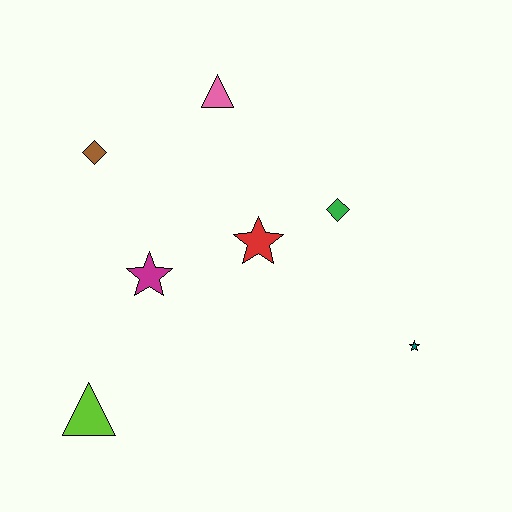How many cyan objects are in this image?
There are no cyan objects.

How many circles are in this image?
There are no circles.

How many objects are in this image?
There are 7 objects.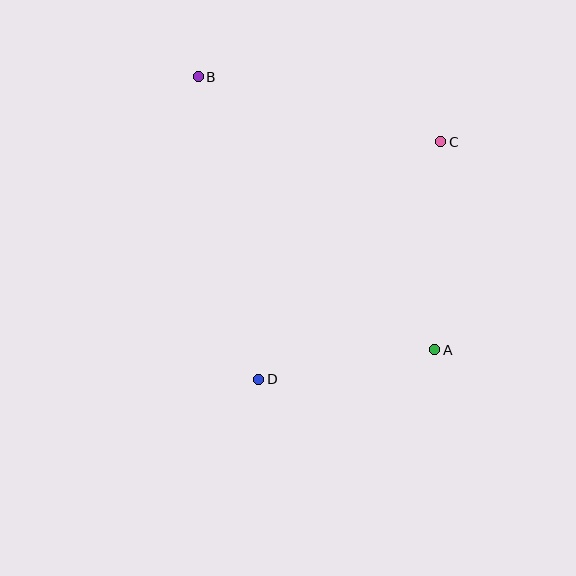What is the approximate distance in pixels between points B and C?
The distance between B and C is approximately 251 pixels.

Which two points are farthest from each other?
Points A and B are farthest from each other.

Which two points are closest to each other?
Points A and D are closest to each other.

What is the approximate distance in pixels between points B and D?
The distance between B and D is approximately 309 pixels.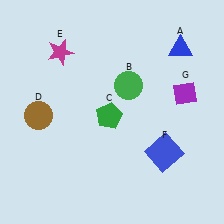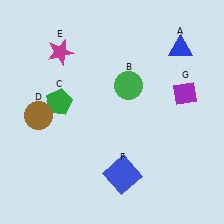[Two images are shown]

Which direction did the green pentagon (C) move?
The green pentagon (C) moved left.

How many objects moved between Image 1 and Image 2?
2 objects moved between the two images.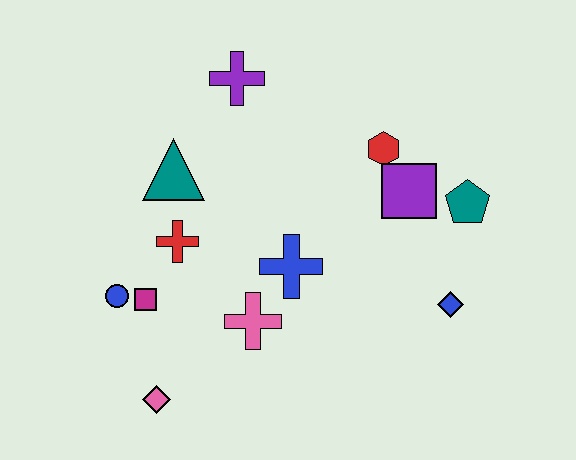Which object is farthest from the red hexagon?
The pink diamond is farthest from the red hexagon.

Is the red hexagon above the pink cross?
Yes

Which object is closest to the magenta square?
The blue circle is closest to the magenta square.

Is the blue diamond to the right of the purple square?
Yes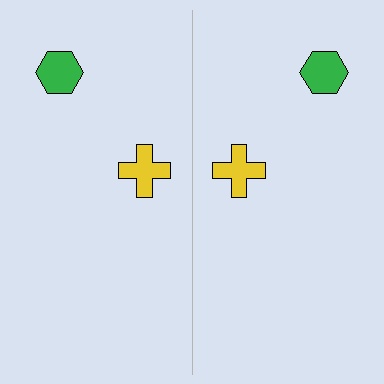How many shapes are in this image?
There are 4 shapes in this image.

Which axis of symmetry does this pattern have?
The pattern has a vertical axis of symmetry running through the center of the image.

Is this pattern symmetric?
Yes, this pattern has bilateral (reflection) symmetry.